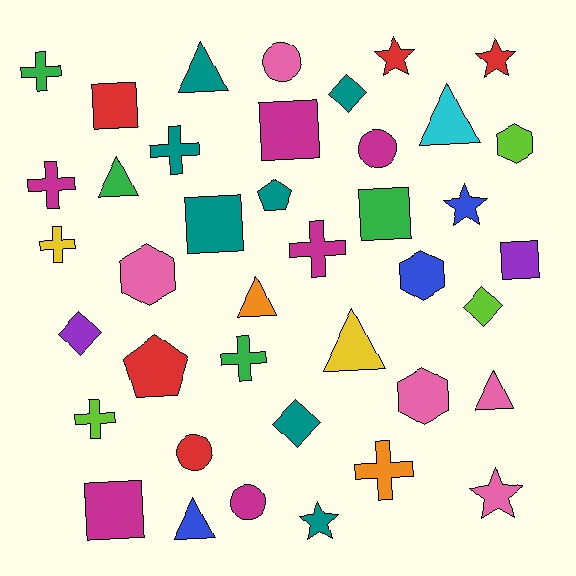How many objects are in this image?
There are 40 objects.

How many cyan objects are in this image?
There is 1 cyan object.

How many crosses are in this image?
There are 8 crosses.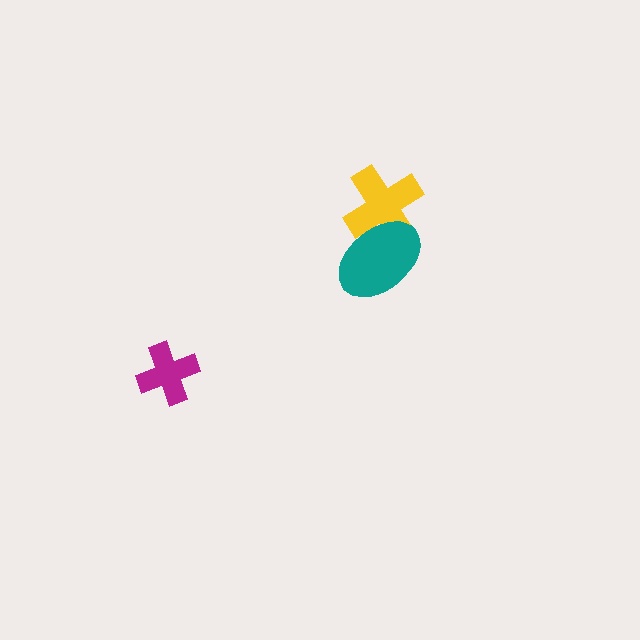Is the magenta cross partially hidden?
No, no other shape covers it.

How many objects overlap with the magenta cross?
0 objects overlap with the magenta cross.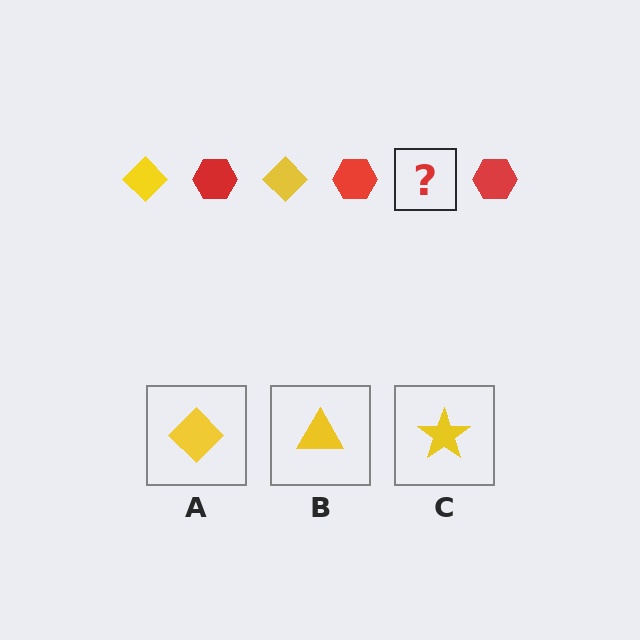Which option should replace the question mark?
Option A.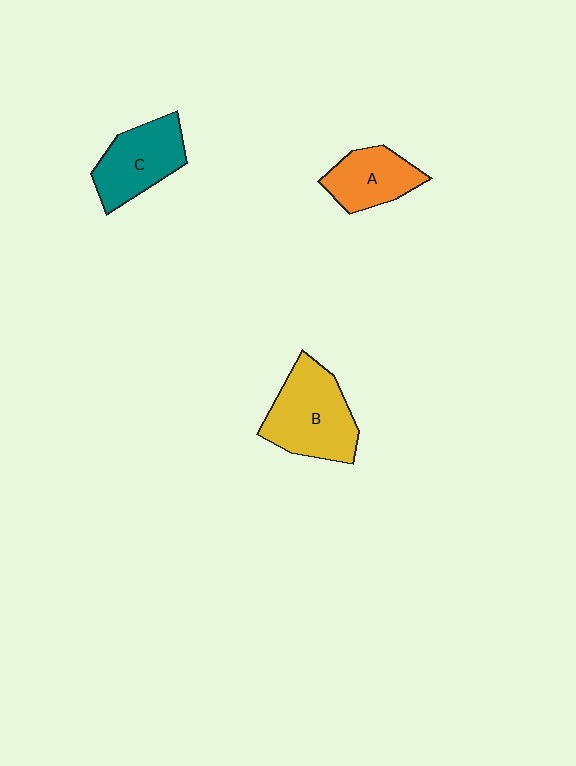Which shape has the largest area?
Shape B (yellow).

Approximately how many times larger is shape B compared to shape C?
Approximately 1.3 times.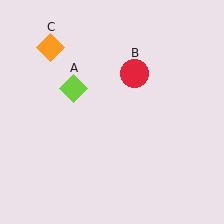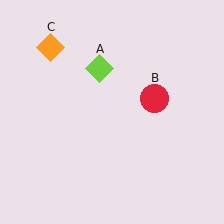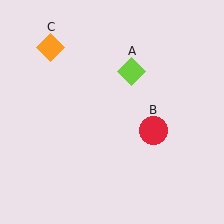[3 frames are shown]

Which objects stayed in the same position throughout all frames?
Orange diamond (object C) remained stationary.